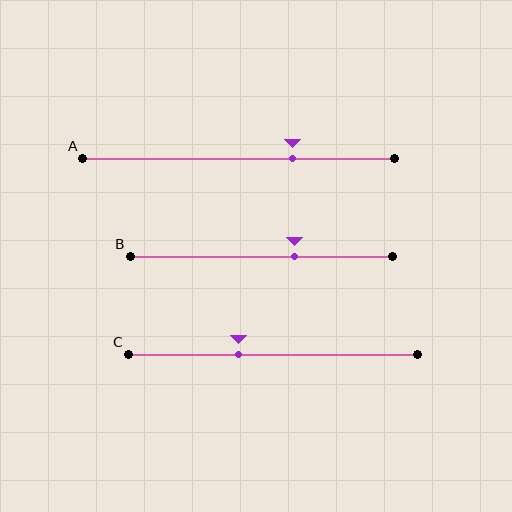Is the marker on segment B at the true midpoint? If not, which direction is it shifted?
No, the marker on segment B is shifted to the right by about 13% of the segment length.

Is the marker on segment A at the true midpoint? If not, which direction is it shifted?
No, the marker on segment A is shifted to the right by about 17% of the segment length.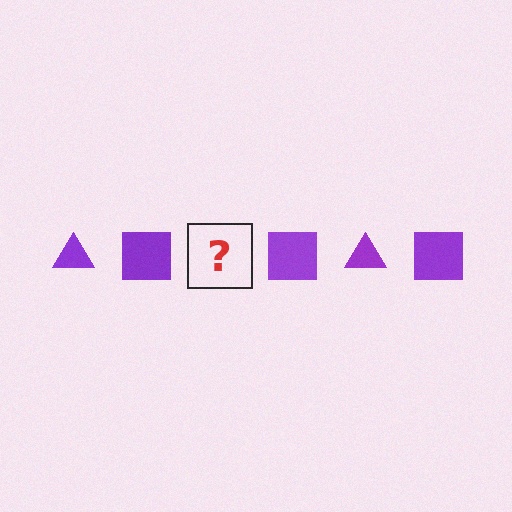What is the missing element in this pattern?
The missing element is a purple triangle.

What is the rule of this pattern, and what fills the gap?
The rule is that the pattern cycles through triangle, square shapes in purple. The gap should be filled with a purple triangle.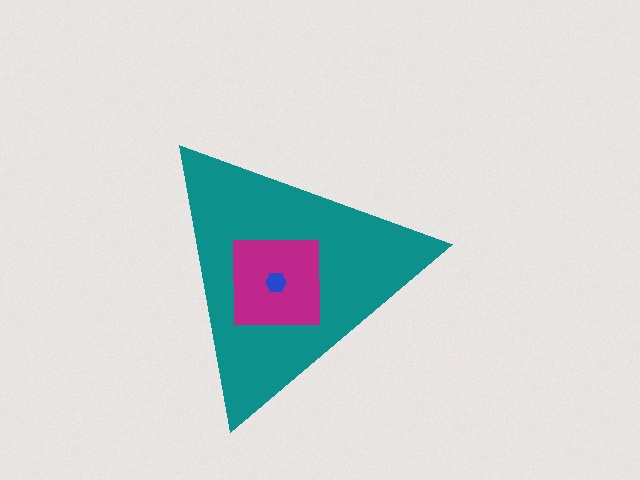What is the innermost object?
The blue hexagon.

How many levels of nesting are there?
3.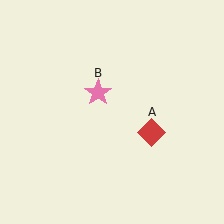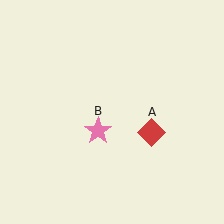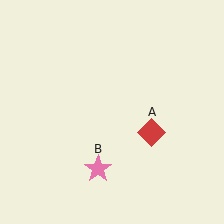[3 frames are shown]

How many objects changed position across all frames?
1 object changed position: pink star (object B).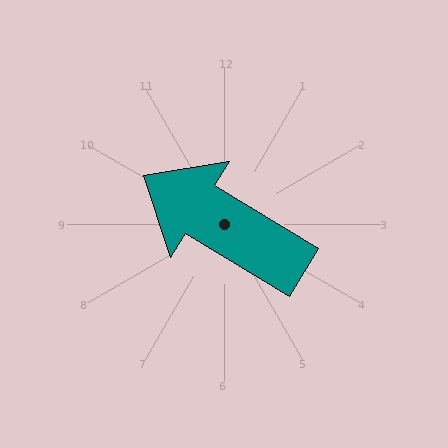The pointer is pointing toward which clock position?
Roughly 10 o'clock.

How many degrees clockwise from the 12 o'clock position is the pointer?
Approximately 301 degrees.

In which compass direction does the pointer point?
Northwest.